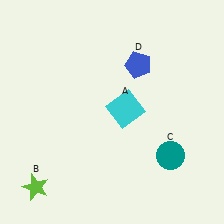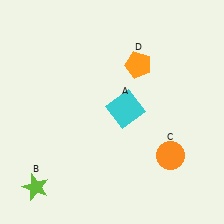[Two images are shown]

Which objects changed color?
C changed from teal to orange. D changed from blue to orange.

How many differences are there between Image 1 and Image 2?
There are 2 differences between the two images.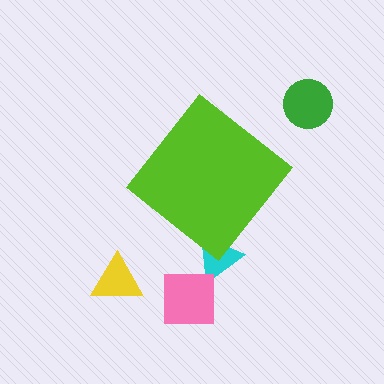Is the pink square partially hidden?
No, the pink square is fully visible.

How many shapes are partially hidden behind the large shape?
1 shape is partially hidden.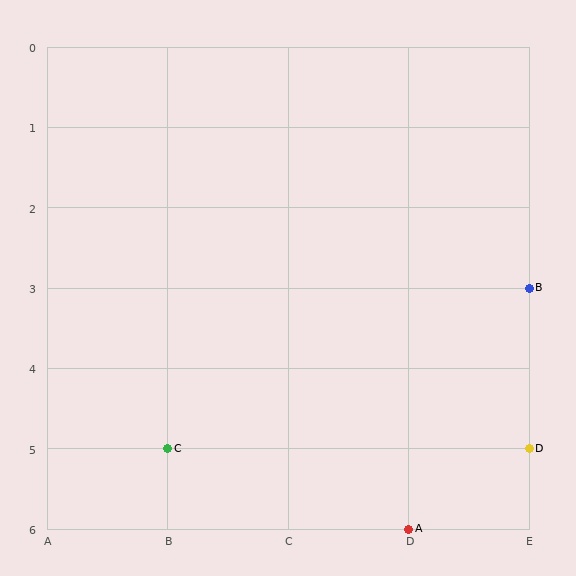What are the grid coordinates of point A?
Point A is at grid coordinates (D, 6).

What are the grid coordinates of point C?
Point C is at grid coordinates (B, 5).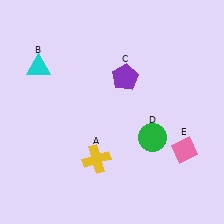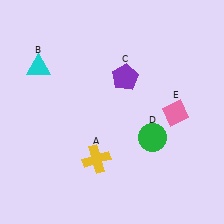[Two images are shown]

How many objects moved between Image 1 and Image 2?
1 object moved between the two images.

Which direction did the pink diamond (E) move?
The pink diamond (E) moved up.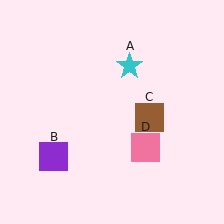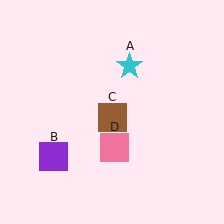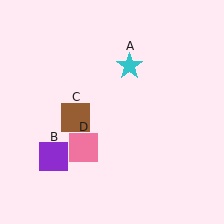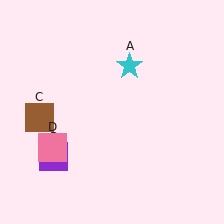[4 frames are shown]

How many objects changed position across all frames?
2 objects changed position: brown square (object C), pink square (object D).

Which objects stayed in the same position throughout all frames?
Cyan star (object A) and purple square (object B) remained stationary.